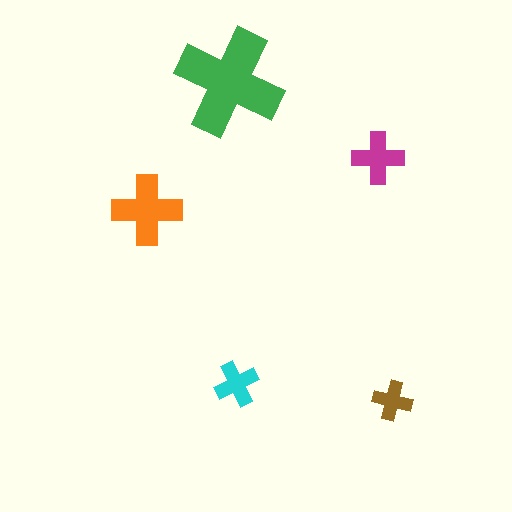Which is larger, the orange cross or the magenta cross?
The orange one.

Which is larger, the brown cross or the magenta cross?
The magenta one.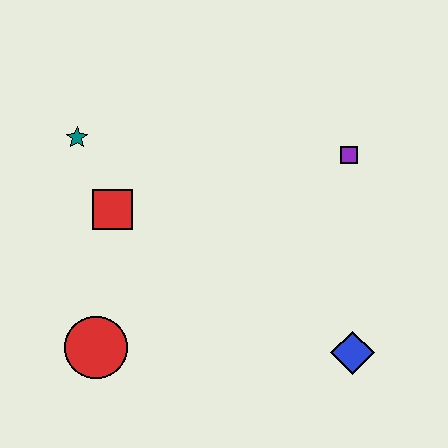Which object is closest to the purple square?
The blue diamond is closest to the purple square.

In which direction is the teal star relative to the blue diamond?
The teal star is to the left of the blue diamond.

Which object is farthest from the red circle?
The purple square is farthest from the red circle.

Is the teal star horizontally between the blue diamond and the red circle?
No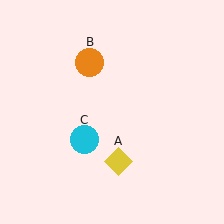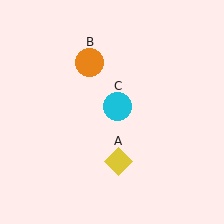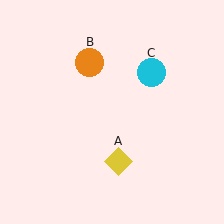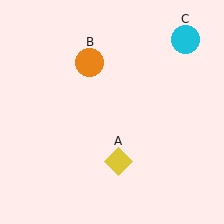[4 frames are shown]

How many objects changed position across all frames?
1 object changed position: cyan circle (object C).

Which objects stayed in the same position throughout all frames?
Yellow diamond (object A) and orange circle (object B) remained stationary.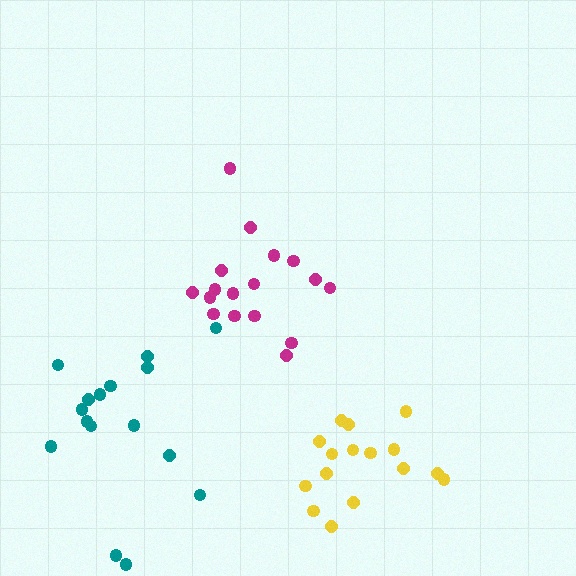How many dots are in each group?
Group 1: 16 dots, Group 2: 16 dots, Group 3: 17 dots (49 total).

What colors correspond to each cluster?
The clusters are colored: teal, yellow, magenta.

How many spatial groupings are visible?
There are 3 spatial groupings.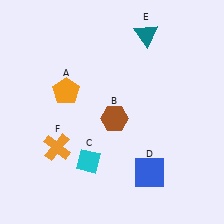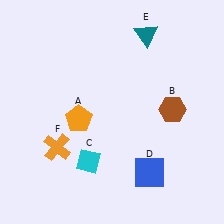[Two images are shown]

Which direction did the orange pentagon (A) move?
The orange pentagon (A) moved down.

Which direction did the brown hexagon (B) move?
The brown hexagon (B) moved right.